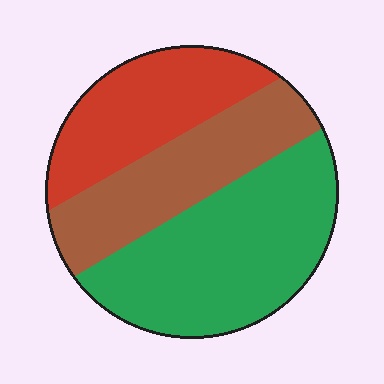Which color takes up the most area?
Green, at roughly 45%.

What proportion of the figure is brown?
Brown covers about 30% of the figure.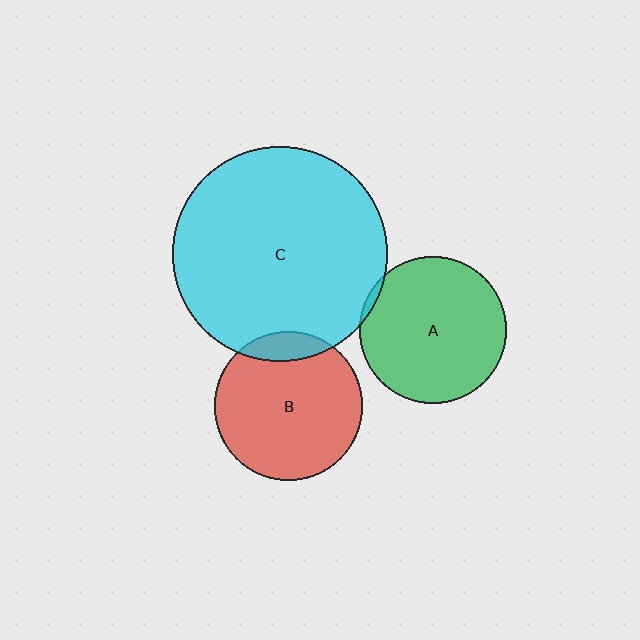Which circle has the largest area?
Circle C (cyan).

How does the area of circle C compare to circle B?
Approximately 2.1 times.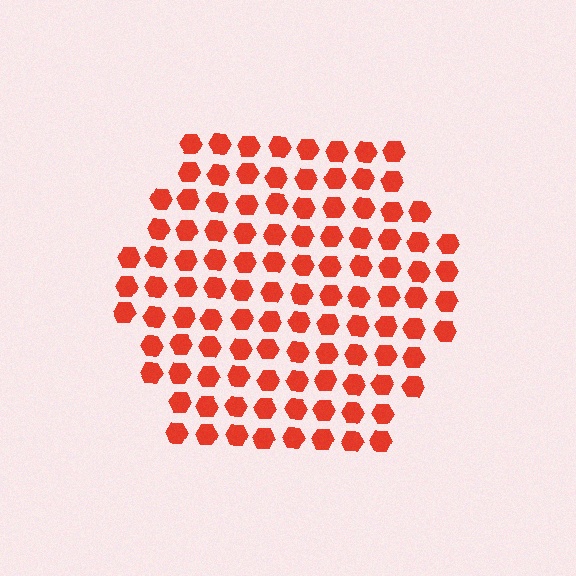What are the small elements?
The small elements are hexagons.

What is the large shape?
The large shape is a hexagon.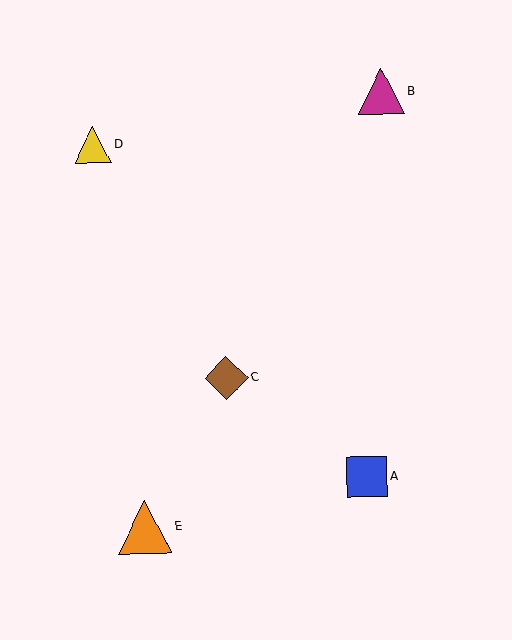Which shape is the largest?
The orange triangle (labeled E) is the largest.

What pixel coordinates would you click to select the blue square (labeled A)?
Click at (367, 477) to select the blue square A.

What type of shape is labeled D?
Shape D is a yellow triangle.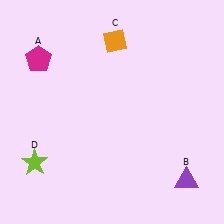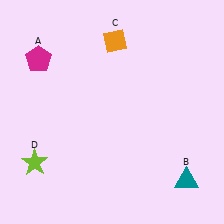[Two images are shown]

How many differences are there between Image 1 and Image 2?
There is 1 difference between the two images.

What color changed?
The triangle (B) changed from purple in Image 1 to teal in Image 2.